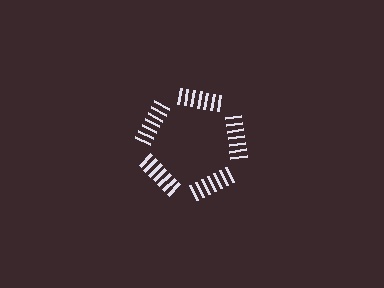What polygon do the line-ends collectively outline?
An illusory pentagon — the line segments terminate on its edges but no continuous stroke is drawn.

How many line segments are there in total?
35 — 7 along each of the 5 edges.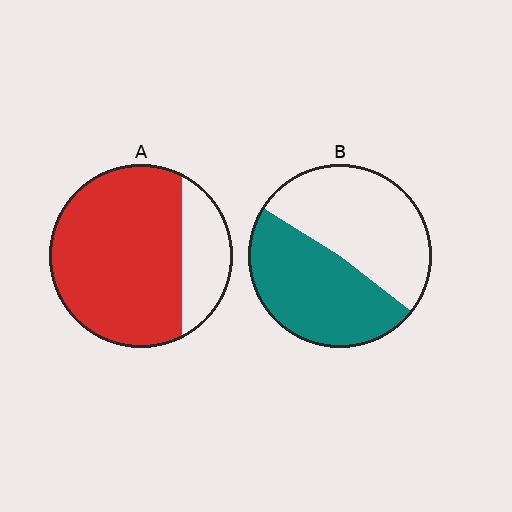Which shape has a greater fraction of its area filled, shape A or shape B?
Shape A.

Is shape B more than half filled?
Roughly half.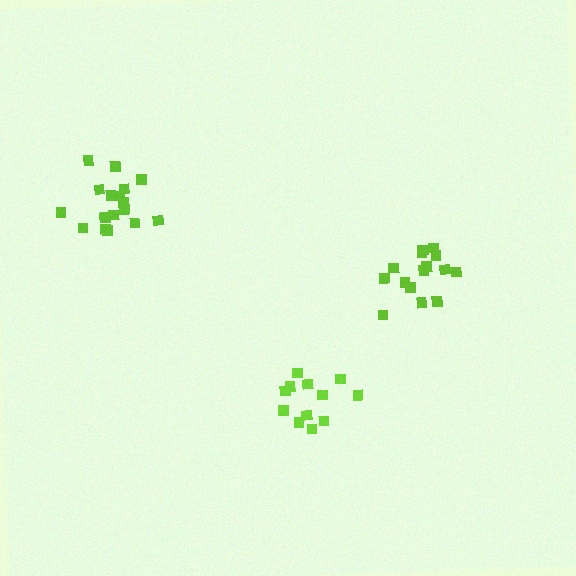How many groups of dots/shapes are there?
There are 3 groups.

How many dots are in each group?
Group 1: 17 dots, Group 2: 17 dots, Group 3: 12 dots (46 total).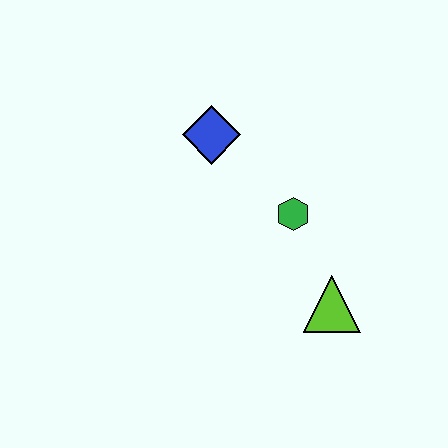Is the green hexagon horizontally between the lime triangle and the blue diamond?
Yes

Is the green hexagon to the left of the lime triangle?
Yes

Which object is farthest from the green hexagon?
The blue diamond is farthest from the green hexagon.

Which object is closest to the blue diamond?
The green hexagon is closest to the blue diamond.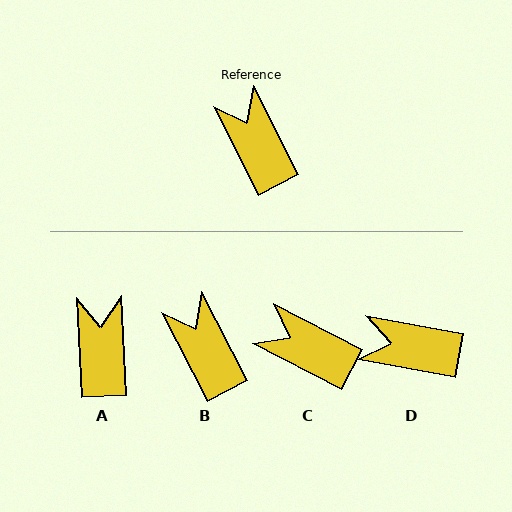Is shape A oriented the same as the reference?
No, it is off by about 24 degrees.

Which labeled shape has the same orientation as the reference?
B.